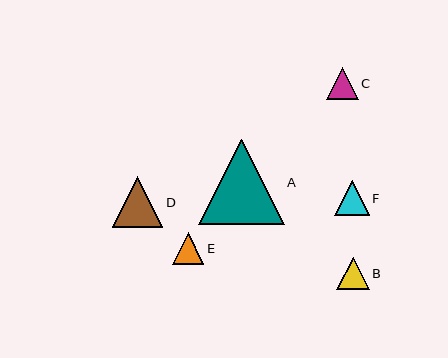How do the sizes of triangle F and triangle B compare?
Triangle F and triangle B are approximately the same size.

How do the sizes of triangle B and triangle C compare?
Triangle B and triangle C are approximately the same size.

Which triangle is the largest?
Triangle A is the largest with a size of approximately 85 pixels.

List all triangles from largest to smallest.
From largest to smallest: A, D, F, B, C, E.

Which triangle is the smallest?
Triangle E is the smallest with a size of approximately 32 pixels.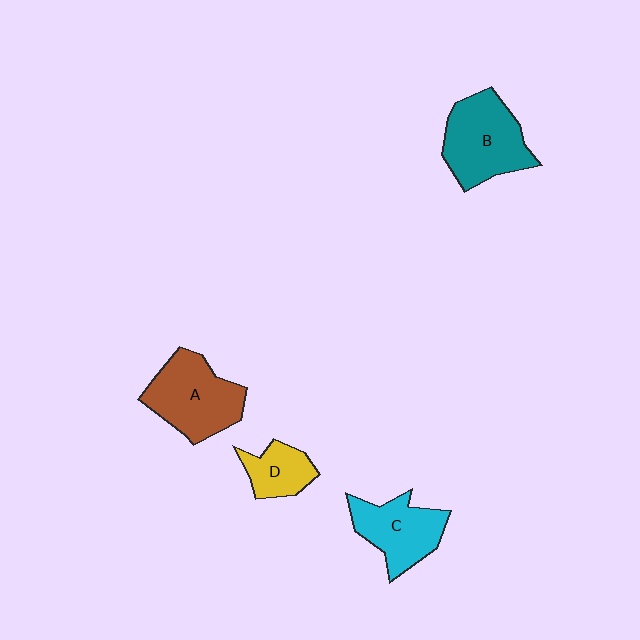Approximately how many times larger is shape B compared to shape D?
Approximately 2.0 times.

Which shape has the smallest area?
Shape D (yellow).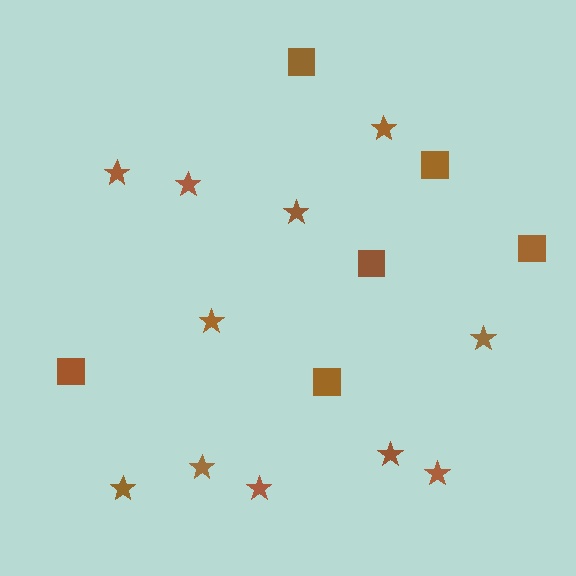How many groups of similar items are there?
There are 2 groups: one group of squares (6) and one group of stars (11).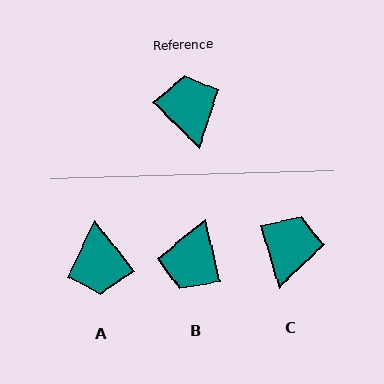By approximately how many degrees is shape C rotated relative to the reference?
Approximately 28 degrees clockwise.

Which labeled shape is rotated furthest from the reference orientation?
A, about 173 degrees away.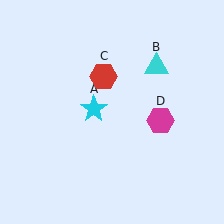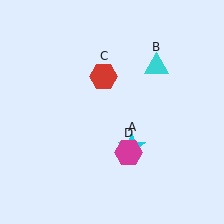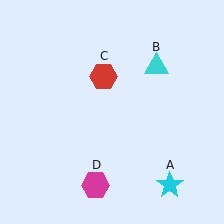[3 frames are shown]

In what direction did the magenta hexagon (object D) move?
The magenta hexagon (object D) moved down and to the left.